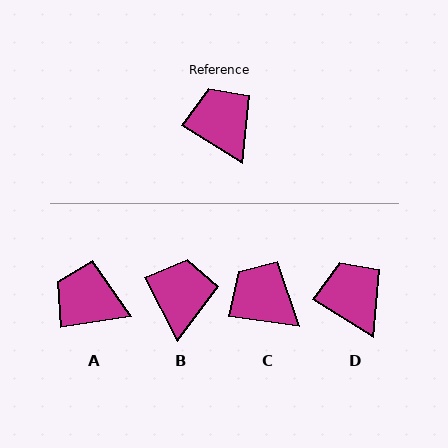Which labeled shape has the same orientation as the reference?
D.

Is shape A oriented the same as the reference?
No, it is off by about 41 degrees.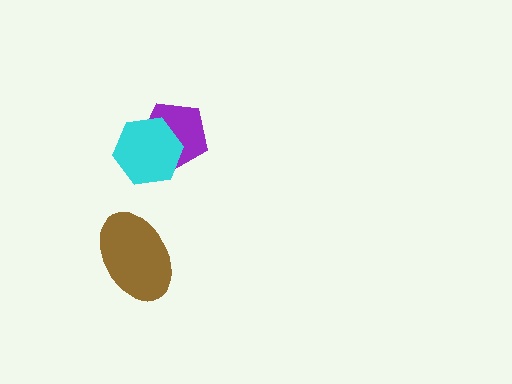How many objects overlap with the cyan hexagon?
1 object overlaps with the cyan hexagon.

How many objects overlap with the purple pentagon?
1 object overlaps with the purple pentagon.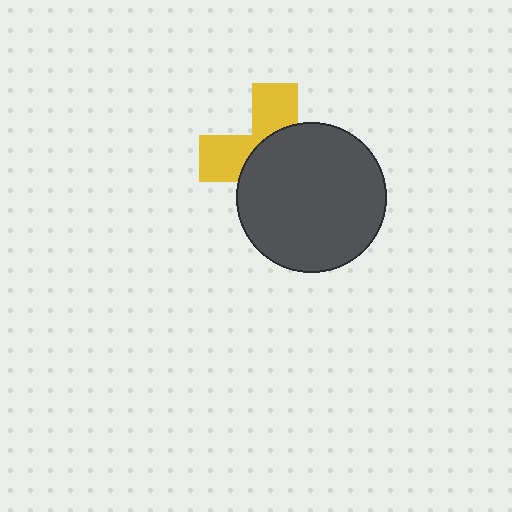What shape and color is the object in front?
The object in front is a dark gray circle.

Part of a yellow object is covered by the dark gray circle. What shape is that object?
It is a cross.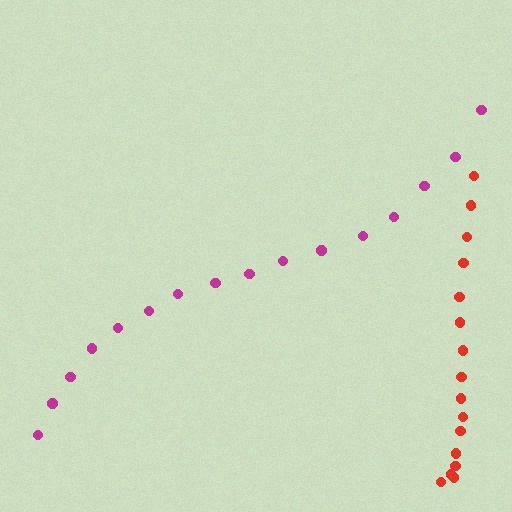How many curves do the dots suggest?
There are 2 distinct paths.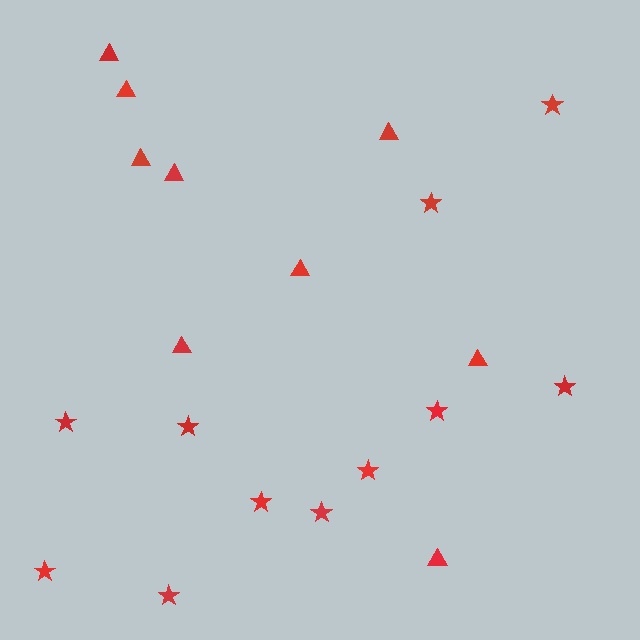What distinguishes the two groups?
There are 2 groups: one group of triangles (9) and one group of stars (11).